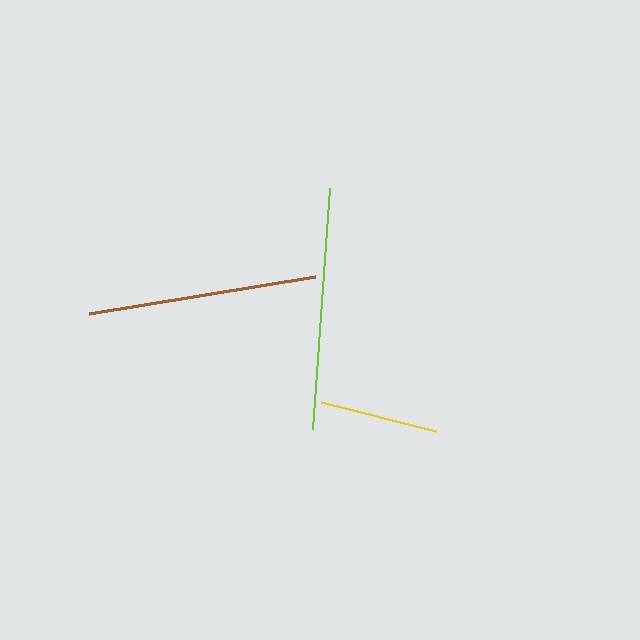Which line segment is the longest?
The lime line is the longest at approximately 242 pixels.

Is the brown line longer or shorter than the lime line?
The lime line is longer than the brown line.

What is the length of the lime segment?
The lime segment is approximately 242 pixels long.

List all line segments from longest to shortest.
From longest to shortest: lime, brown, yellow.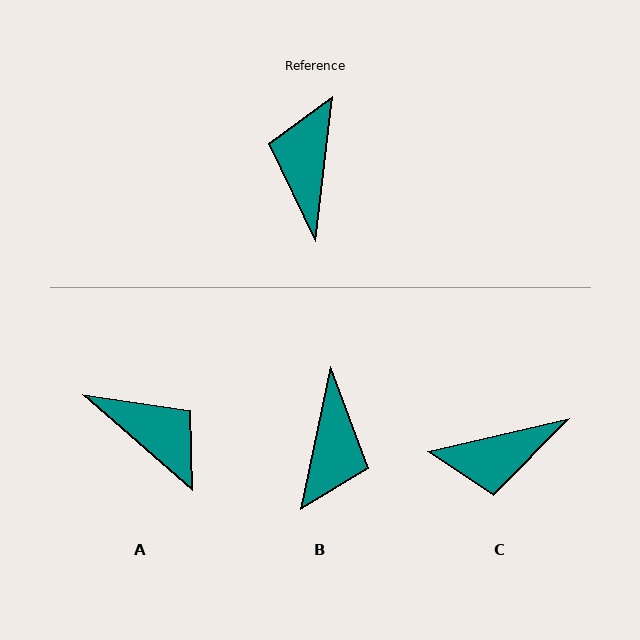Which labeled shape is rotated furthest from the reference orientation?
B, about 175 degrees away.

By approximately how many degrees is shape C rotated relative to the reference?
Approximately 110 degrees counter-clockwise.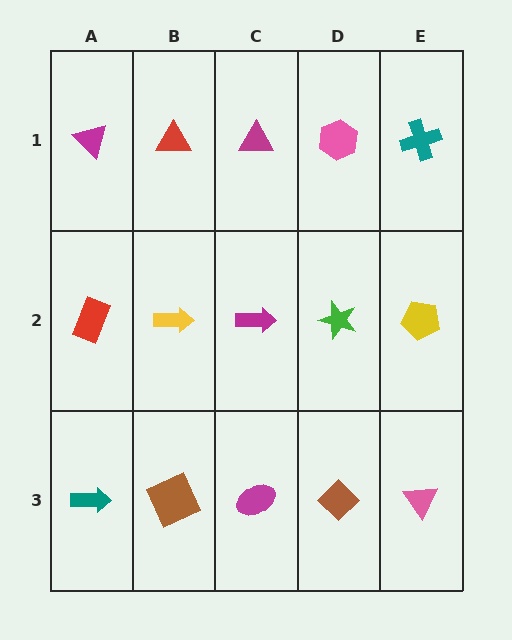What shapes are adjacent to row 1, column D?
A green star (row 2, column D), a magenta triangle (row 1, column C), a teal cross (row 1, column E).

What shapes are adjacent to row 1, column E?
A yellow pentagon (row 2, column E), a pink hexagon (row 1, column D).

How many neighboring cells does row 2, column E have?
3.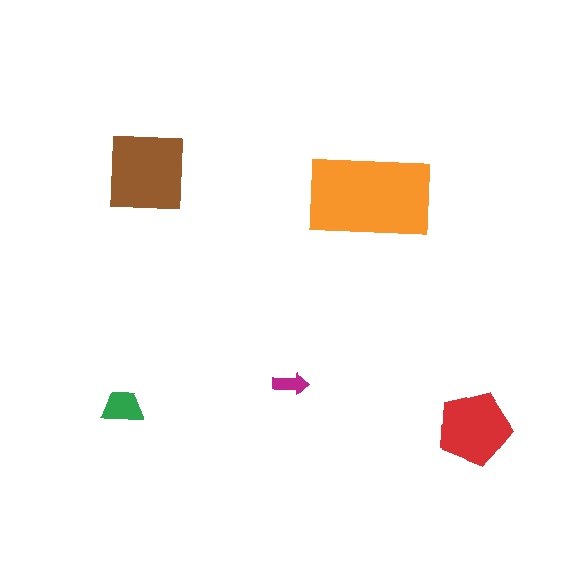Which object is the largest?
The orange rectangle.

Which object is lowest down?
The red pentagon is bottommost.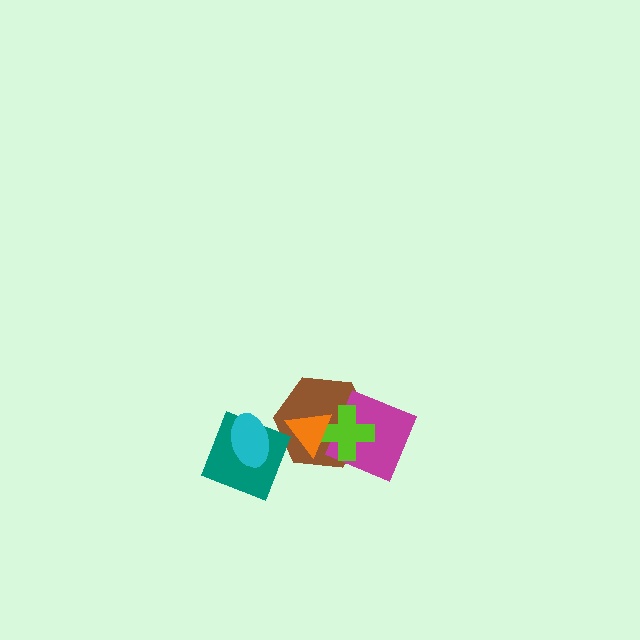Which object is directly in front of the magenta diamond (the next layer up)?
The lime cross is directly in front of the magenta diamond.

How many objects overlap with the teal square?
1 object overlaps with the teal square.